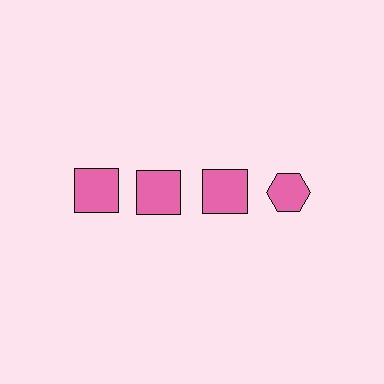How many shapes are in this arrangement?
There are 4 shapes arranged in a grid pattern.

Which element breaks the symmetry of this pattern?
The pink hexagon in the top row, second from right column breaks the symmetry. All other shapes are pink squares.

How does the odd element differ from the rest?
It has a different shape: hexagon instead of square.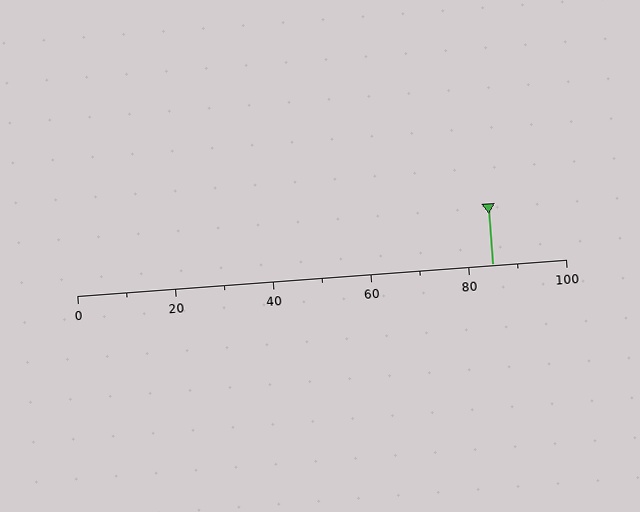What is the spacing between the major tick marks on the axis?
The major ticks are spaced 20 apart.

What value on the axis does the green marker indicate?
The marker indicates approximately 85.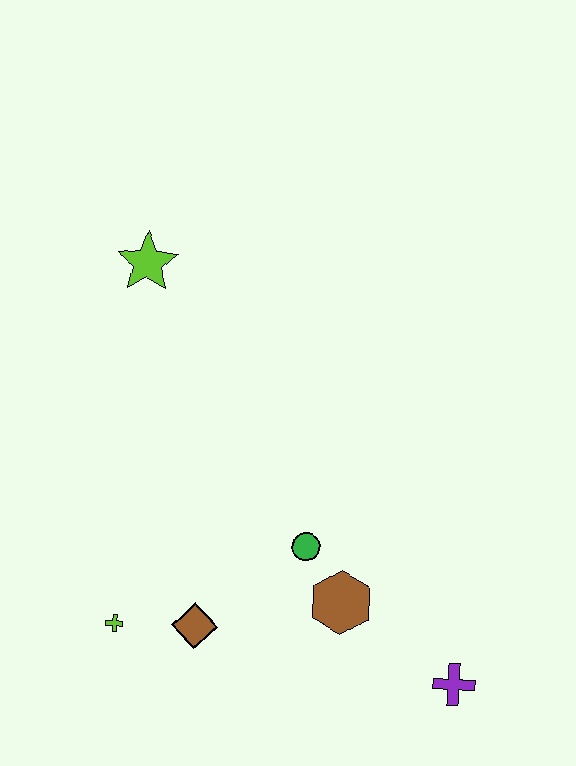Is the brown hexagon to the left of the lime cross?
No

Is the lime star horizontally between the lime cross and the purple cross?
Yes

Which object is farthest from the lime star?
The purple cross is farthest from the lime star.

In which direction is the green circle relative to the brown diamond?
The green circle is to the right of the brown diamond.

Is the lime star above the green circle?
Yes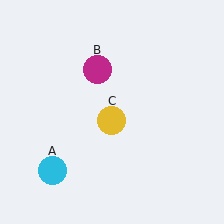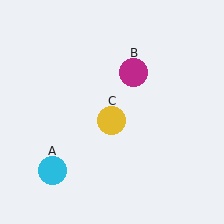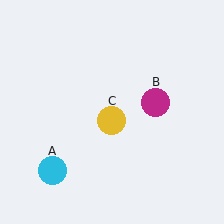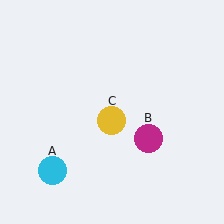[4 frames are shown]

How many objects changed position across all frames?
1 object changed position: magenta circle (object B).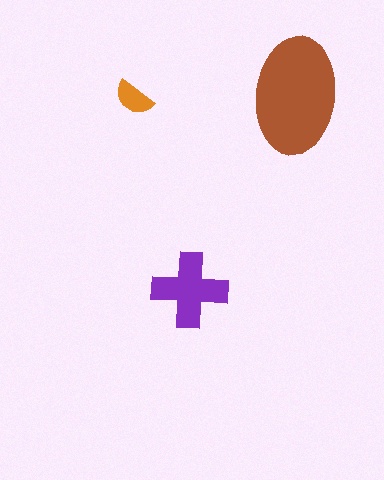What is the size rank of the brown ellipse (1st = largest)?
1st.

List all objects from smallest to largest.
The orange semicircle, the purple cross, the brown ellipse.